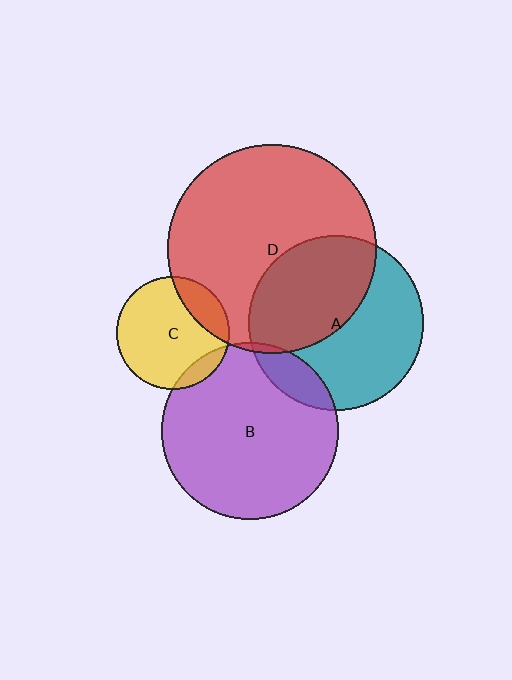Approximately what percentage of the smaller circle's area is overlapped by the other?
Approximately 20%.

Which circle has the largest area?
Circle D (red).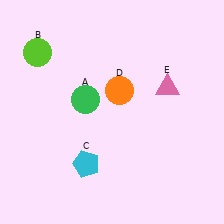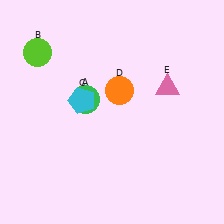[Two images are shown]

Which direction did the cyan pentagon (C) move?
The cyan pentagon (C) moved up.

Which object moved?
The cyan pentagon (C) moved up.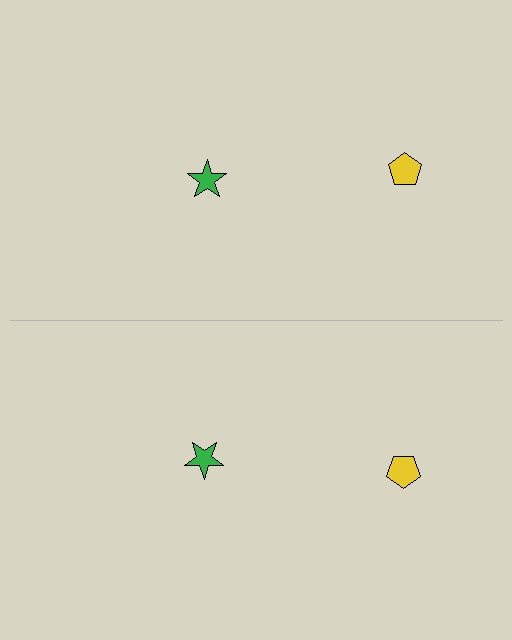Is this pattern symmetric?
Yes, this pattern has bilateral (reflection) symmetry.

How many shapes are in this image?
There are 4 shapes in this image.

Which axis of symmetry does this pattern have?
The pattern has a horizontal axis of symmetry running through the center of the image.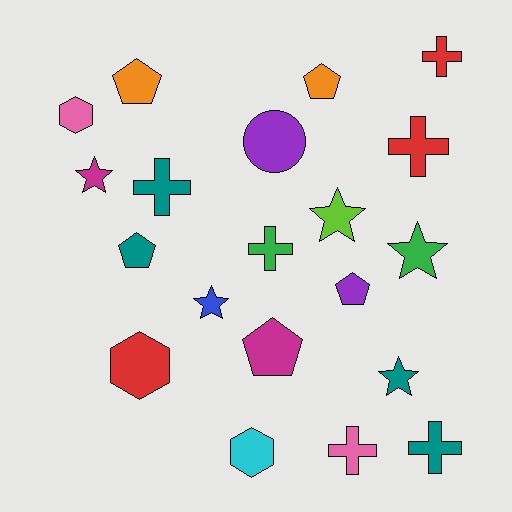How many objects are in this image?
There are 20 objects.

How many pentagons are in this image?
There are 5 pentagons.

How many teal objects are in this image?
There are 4 teal objects.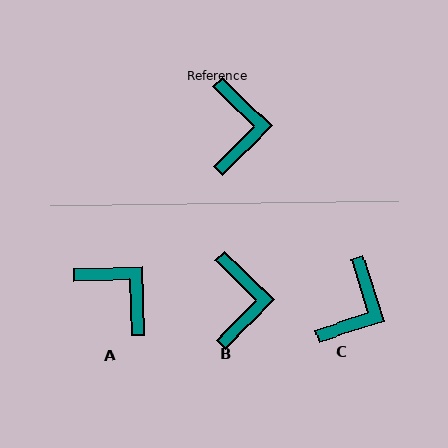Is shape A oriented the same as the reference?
No, it is off by about 47 degrees.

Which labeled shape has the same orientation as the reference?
B.